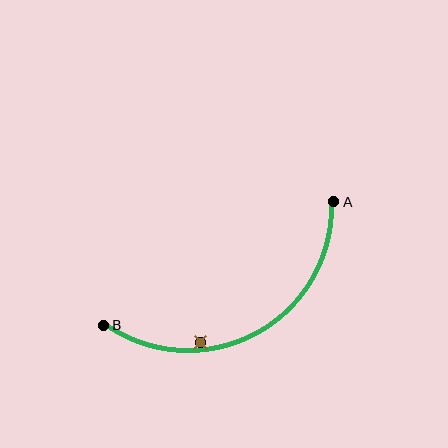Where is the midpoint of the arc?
The arc midpoint is the point on the curve farthest from the straight line joining A and B. It sits below that line.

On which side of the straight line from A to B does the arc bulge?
The arc bulges below the straight line connecting A and B.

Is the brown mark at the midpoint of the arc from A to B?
No — the brown mark does not lie on the arc at all. It sits slightly inside the curve.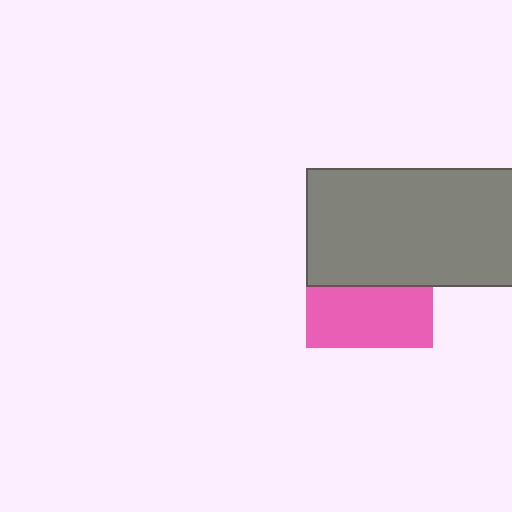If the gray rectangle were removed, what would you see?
You would see the complete pink square.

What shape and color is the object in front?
The object in front is a gray rectangle.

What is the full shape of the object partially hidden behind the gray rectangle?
The partially hidden object is a pink square.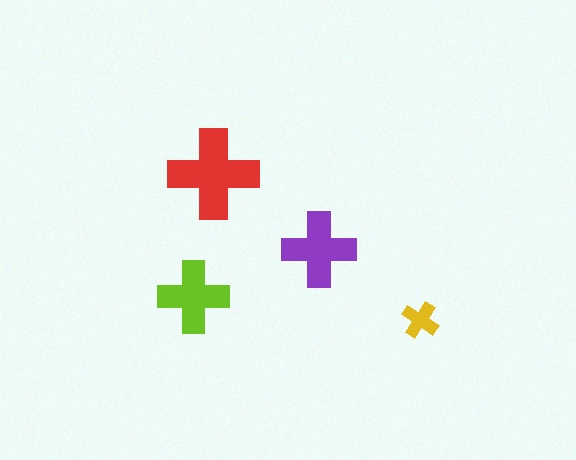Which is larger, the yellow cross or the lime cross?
The lime one.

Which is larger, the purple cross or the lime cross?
The purple one.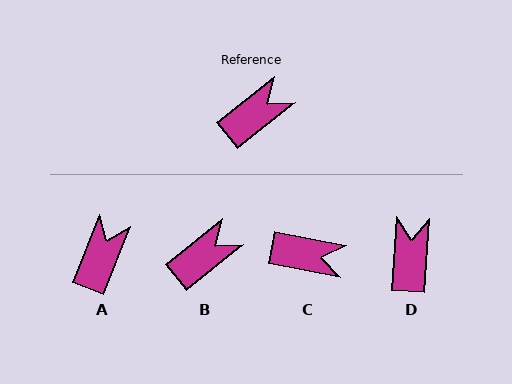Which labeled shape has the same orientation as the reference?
B.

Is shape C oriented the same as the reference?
No, it is off by about 50 degrees.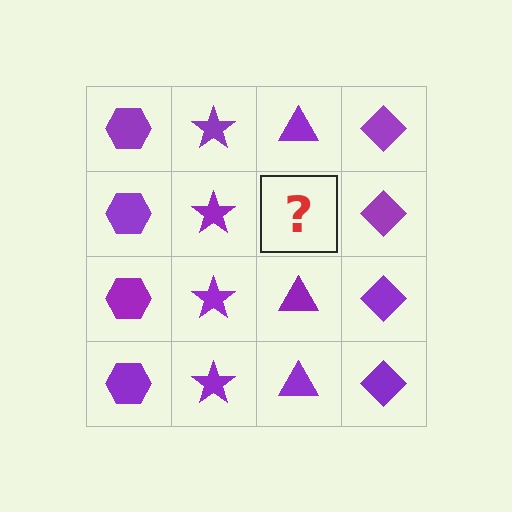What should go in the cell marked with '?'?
The missing cell should contain a purple triangle.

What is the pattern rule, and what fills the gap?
The rule is that each column has a consistent shape. The gap should be filled with a purple triangle.